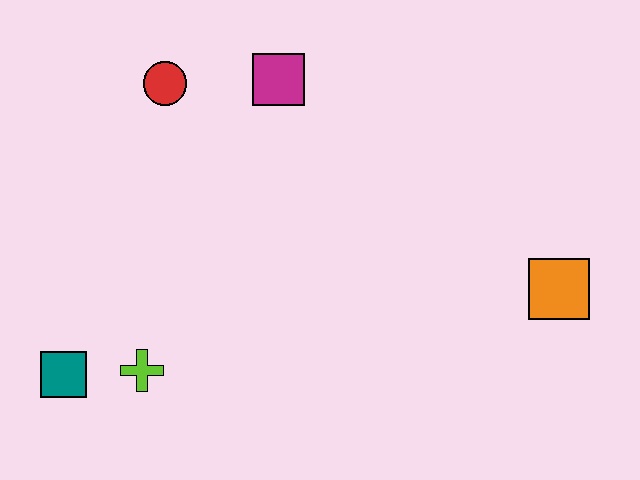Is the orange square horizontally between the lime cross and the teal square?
No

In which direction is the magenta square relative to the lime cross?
The magenta square is above the lime cross.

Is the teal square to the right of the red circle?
No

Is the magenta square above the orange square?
Yes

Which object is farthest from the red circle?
The orange square is farthest from the red circle.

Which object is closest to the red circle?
The magenta square is closest to the red circle.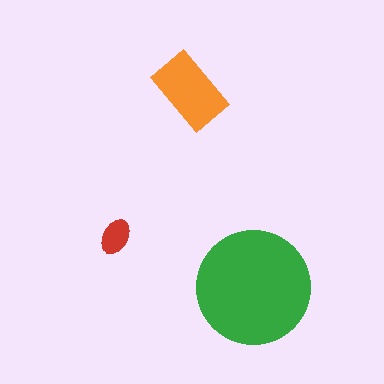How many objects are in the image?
There are 3 objects in the image.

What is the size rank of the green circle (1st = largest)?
1st.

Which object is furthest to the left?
The red ellipse is leftmost.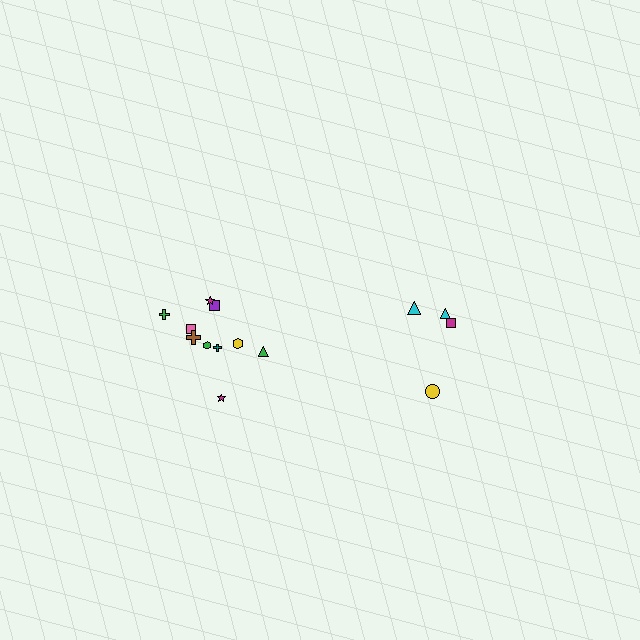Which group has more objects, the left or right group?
The left group.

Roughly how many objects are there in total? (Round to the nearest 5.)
Roughly 15 objects in total.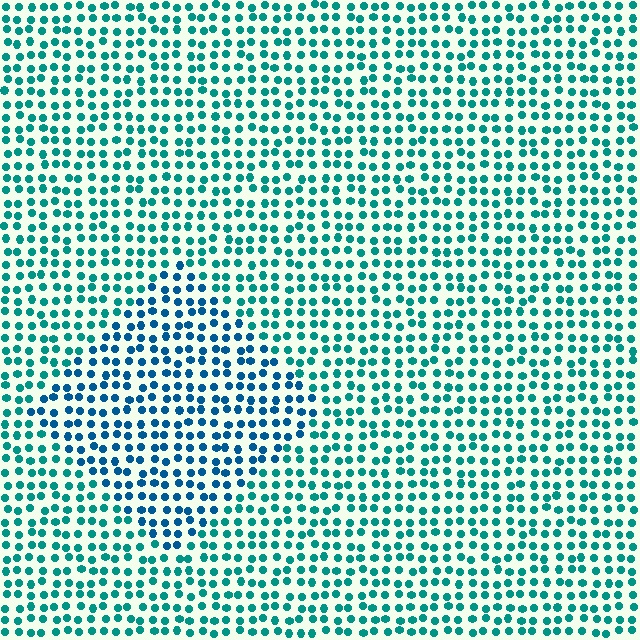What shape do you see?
I see a diamond.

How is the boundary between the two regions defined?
The boundary is defined purely by a slight shift in hue (about 30 degrees). Spacing, size, and orientation are identical on both sides.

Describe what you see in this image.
The image is filled with small teal elements in a uniform arrangement. A diamond-shaped region is visible where the elements are tinted to a slightly different hue, forming a subtle color boundary.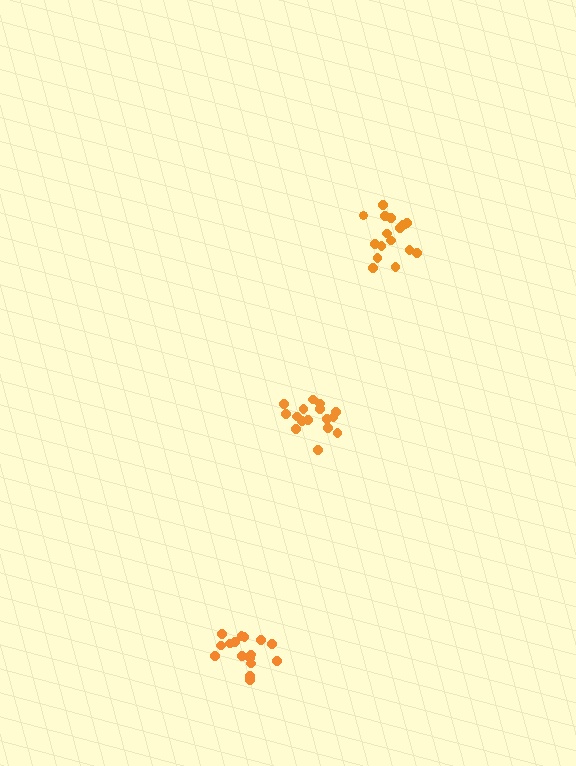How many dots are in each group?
Group 1: 16 dots, Group 2: 16 dots, Group 3: 17 dots (49 total).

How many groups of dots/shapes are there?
There are 3 groups.